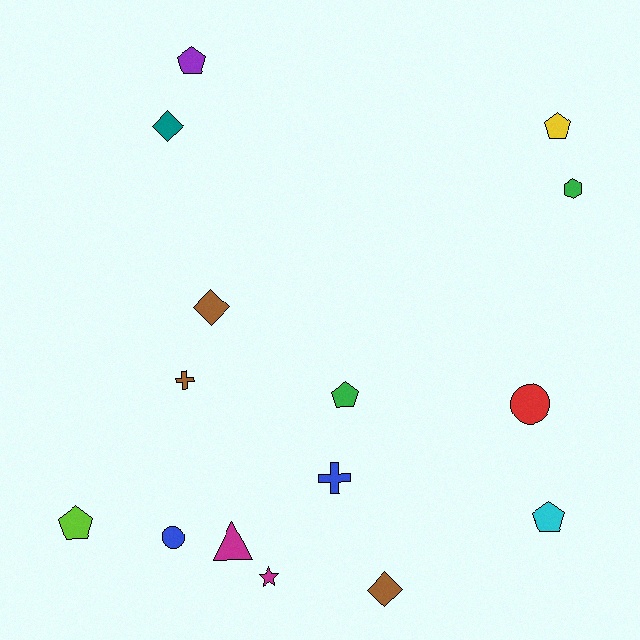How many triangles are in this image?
There is 1 triangle.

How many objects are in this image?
There are 15 objects.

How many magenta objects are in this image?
There are 2 magenta objects.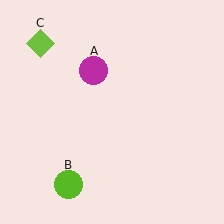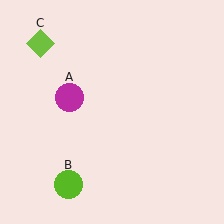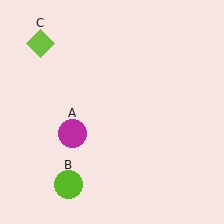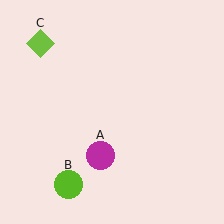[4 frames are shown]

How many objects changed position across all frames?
1 object changed position: magenta circle (object A).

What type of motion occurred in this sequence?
The magenta circle (object A) rotated counterclockwise around the center of the scene.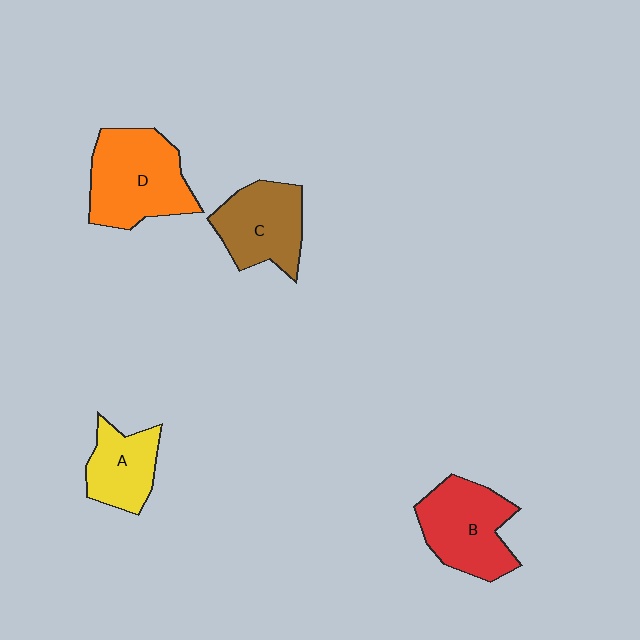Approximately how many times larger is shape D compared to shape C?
Approximately 1.3 times.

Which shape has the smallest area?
Shape A (yellow).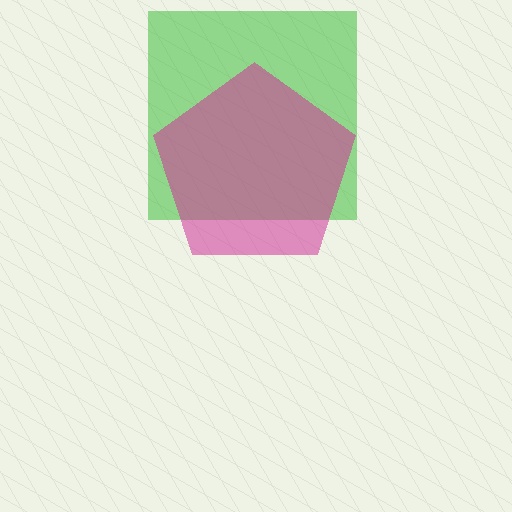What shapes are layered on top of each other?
The layered shapes are: a green square, a magenta pentagon.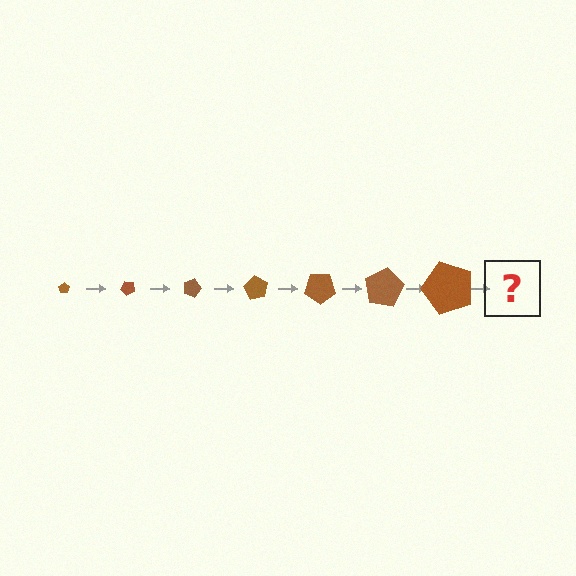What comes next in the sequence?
The next element should be a pentagon, larger than the previous one and rotated 315 degrees from the start.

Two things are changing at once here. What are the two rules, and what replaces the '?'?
The two rules are that the pentagon grows larger each step and it rotates 45 degrees each step. The '?' should be a pentagon, larger than the previous one and rotated 315 degrees from the start.